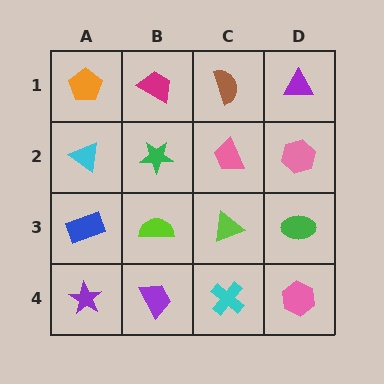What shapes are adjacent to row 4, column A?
A blue rectangle (row 3, column A), a purple trapezoid (row 4, column B).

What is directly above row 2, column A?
An orange pentagon.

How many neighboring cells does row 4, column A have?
2.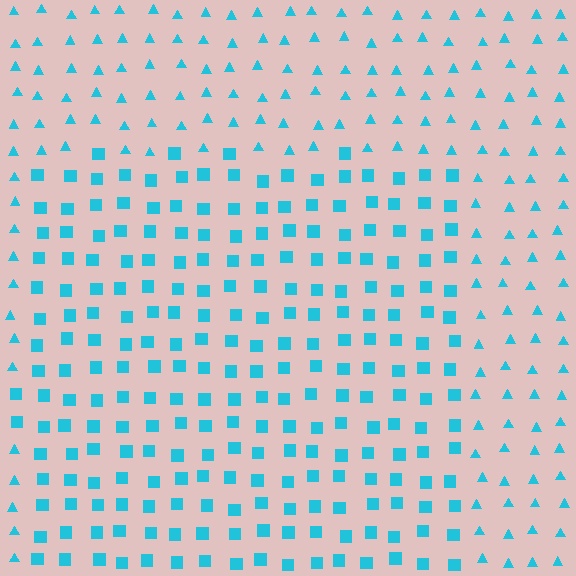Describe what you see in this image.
The image is filled with small cyan elements arranged in a uniform grid. A rectangle-shaped region contains squares, while the surrounding area contains triangles. The boundary is defined purely by the change in element shape.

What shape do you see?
I see a rectangle.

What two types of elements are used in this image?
The image uses squares inside the rectangle region and triangles outside it.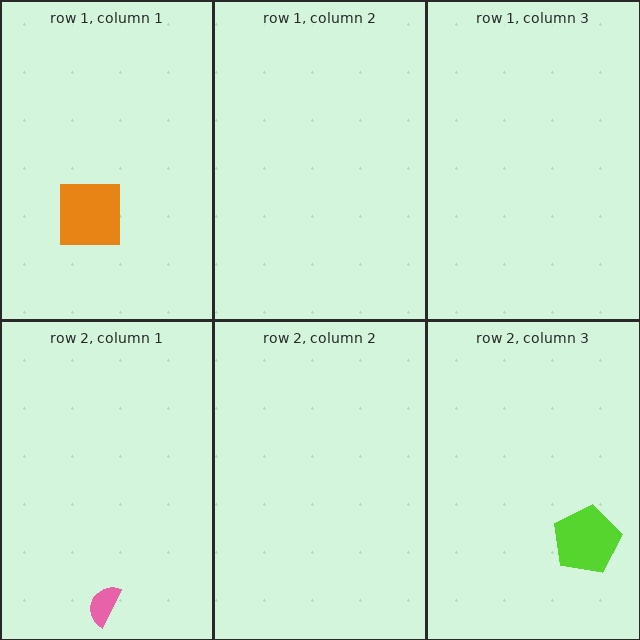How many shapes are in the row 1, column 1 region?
1.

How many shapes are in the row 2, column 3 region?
1.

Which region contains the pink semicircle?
The row 2, column 1 region.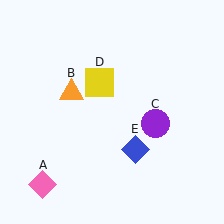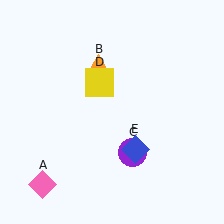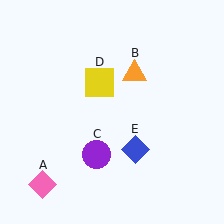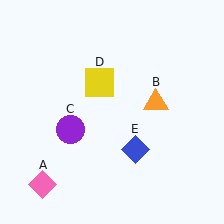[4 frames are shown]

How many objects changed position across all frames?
2 objects changed position: orange triangle (object B), purple circle (object C).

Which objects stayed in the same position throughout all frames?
Pink diamond (object A) and yellow square (object D) and blue diamond (object E) remained stationary.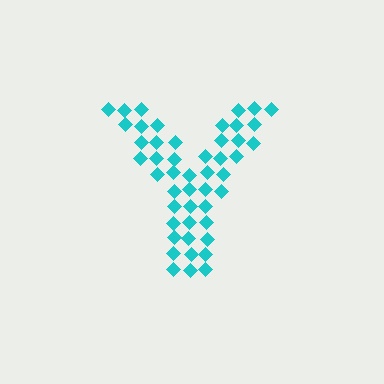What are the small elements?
The small elements are diamonds.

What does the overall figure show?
The overall figure shows the letter Y.